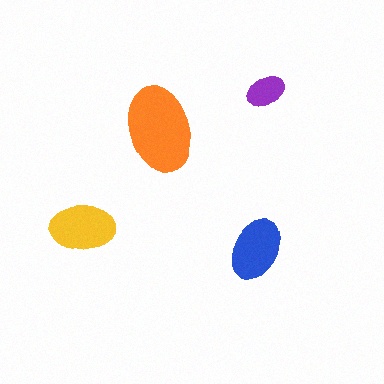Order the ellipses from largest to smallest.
the orange one, the yellow one, the blue one, the purple one.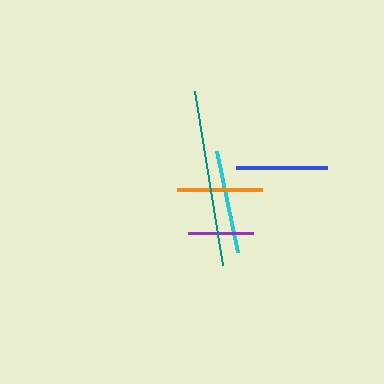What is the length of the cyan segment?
The cyan segment is approximately 103 pixels long.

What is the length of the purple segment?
The purple segment is approximately 66 pixels long.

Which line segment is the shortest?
The purple line is the shortest at approximately 66 pixels.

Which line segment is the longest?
The teal line is the longest at approximately 176 pixels.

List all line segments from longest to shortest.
From longest to shortest: teal, cyan, blue, orange, purple.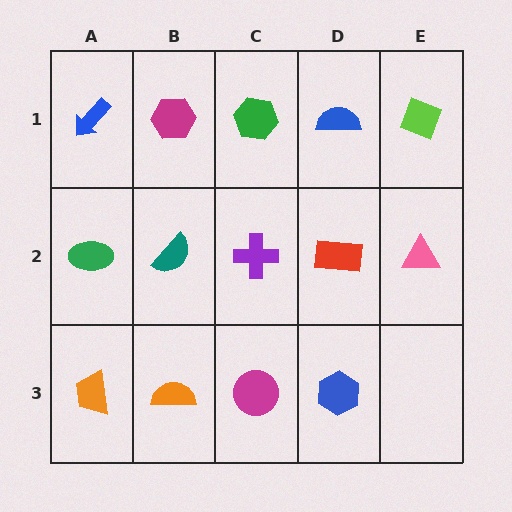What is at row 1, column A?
A blue arrow.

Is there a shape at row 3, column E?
No, that cell is empty.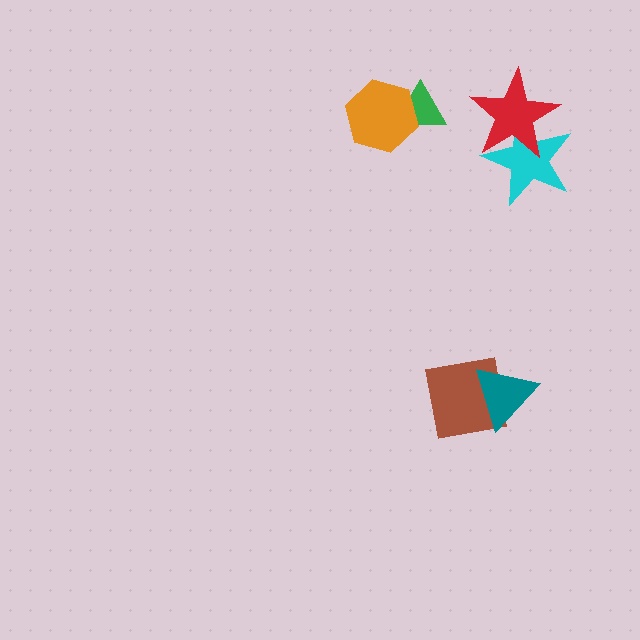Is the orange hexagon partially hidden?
No, no other shape covers it.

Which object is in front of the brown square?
The teal triangle is in front of the brown square.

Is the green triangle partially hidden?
Yes, it is partially covered by another shape.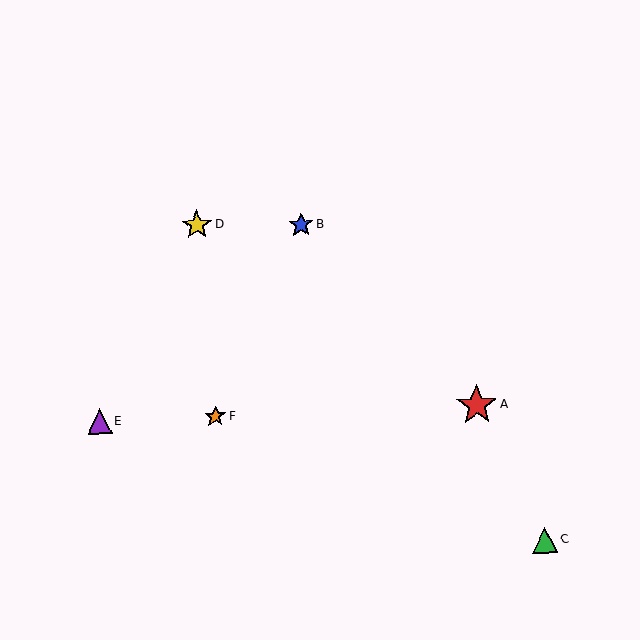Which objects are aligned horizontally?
Objects A, E, F are aligned horizontally.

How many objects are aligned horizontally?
3 objects (A, E, F) are aligned horizontally.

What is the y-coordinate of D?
Object D is at y≈225.